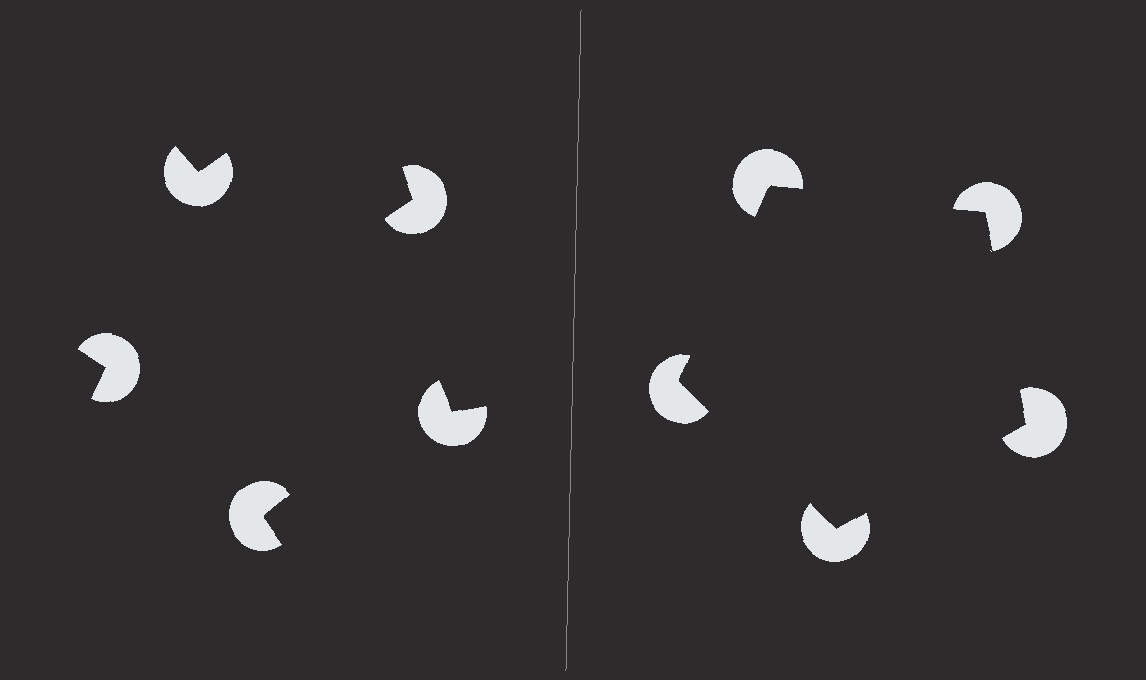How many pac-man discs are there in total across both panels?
10 — 5 on each side.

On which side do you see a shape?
An illusory pentagon appears on the right side. On the left side the wedge cuts are rotated, so no coherent shape forms.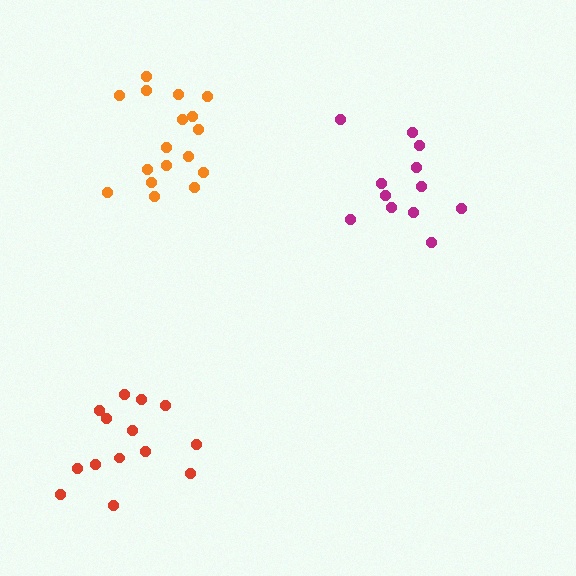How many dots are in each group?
Group 1: 14 dots, Group 2: 12 dots, Group 3: 17 dots (43 total).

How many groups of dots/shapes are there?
There are 3 groups.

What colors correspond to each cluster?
The clusters are colored: red, magenta, orange.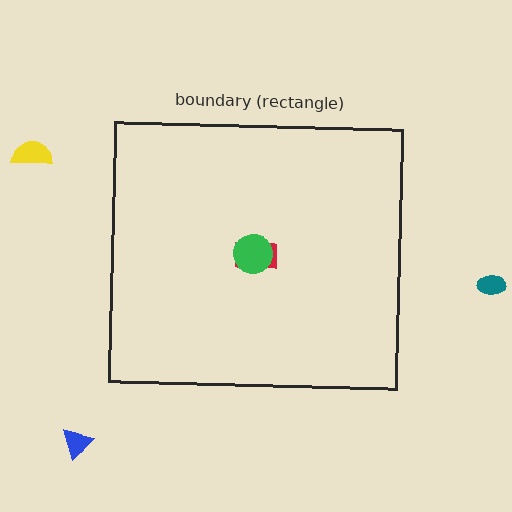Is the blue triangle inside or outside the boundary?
Outside.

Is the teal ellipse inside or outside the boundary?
Outside.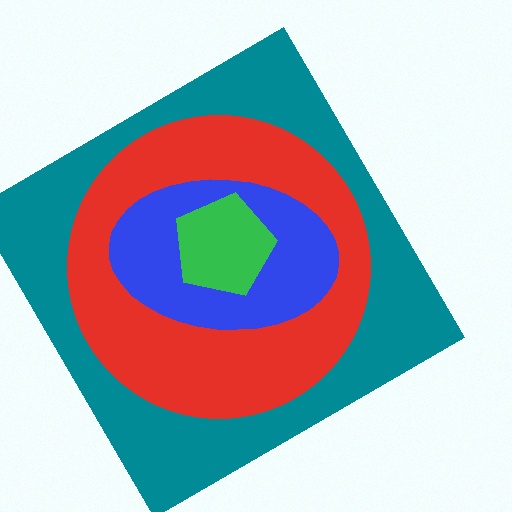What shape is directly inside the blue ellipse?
The green pentagon.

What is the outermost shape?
The teal diamond.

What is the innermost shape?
The green pentagon.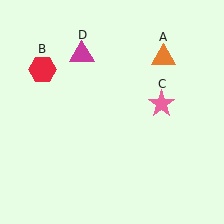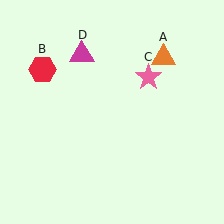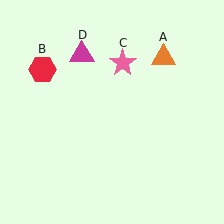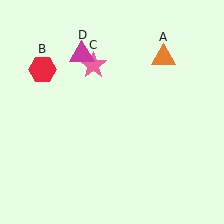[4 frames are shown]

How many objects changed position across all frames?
1 object changed position: pink star (object C).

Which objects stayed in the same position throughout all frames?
Orange triangle (object A) and red hexagon (object B) and magenta triangle (object D) remained stationary.